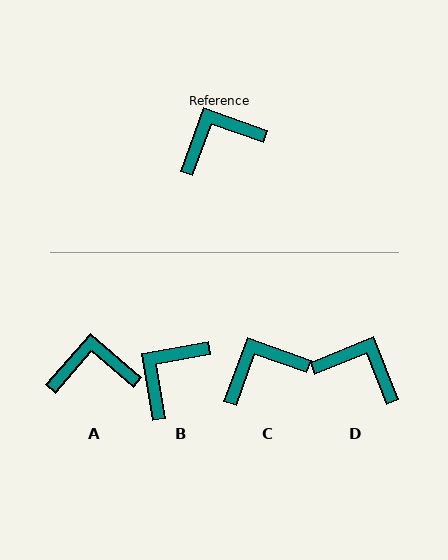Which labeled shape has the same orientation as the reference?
C.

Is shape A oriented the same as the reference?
No, it is off by about 21 degrees.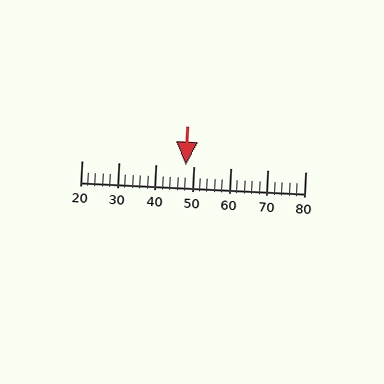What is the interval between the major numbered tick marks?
The major tick marks are spaced 10 units apart.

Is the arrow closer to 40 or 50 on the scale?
The arrow is closer to 50.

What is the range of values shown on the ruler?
The ruler shows values from 20 to 80.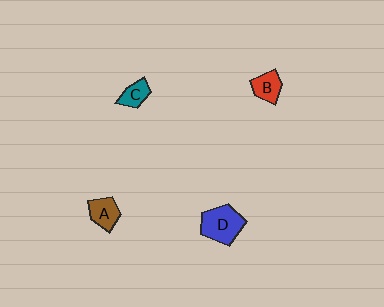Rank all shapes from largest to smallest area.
From largest to smallest: D (blue), A (brown), B (red), C (teal).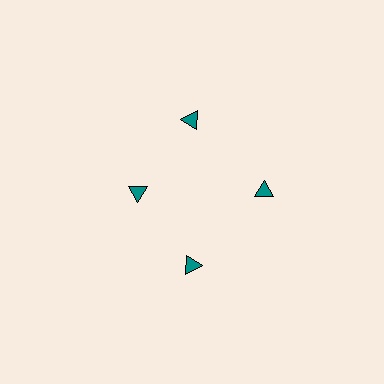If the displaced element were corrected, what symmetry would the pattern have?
It would have 4-fold rotational symmetry — the pattern would map onto itself every 90 degrees.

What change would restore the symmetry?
The symmetry would be restored by moving it outward, back onto the ring so that all 4 triangles sit at equal angles and equal distance from the center.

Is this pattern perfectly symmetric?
No. The 4 teal triangles are arranged in a ring, but one element near the 9 o'clock position is pulled inward toward the center, breaking the 4-fold rotational symmetry.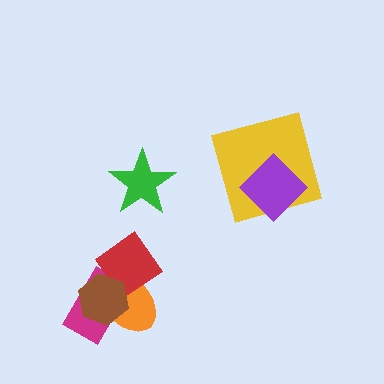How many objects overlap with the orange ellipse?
3 objects overlap with the orange ellipse.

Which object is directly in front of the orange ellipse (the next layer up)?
The magenta rectangle is directly in front of the orange ellipse.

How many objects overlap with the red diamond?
3 objects overlap with the red diamond.